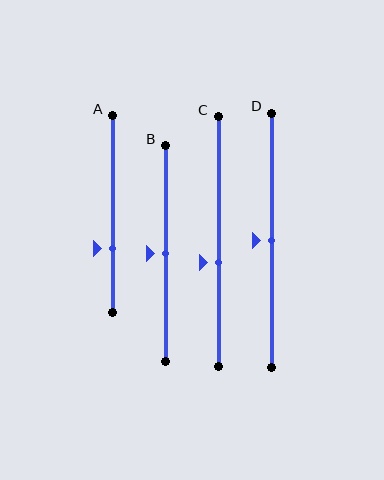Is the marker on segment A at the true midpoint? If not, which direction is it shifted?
No, the marker on segment A is shifted downward by about 18% of the segment length.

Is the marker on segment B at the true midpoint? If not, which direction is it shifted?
Yes, the marker on segment B is at the true midpoint.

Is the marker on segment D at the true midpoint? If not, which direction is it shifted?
Yes, the marker on segment D is at the true midpoint.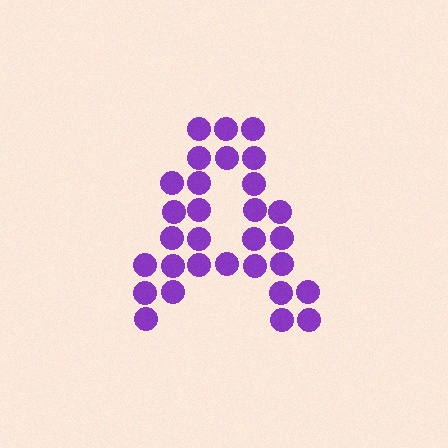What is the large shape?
The large shape is the letter A.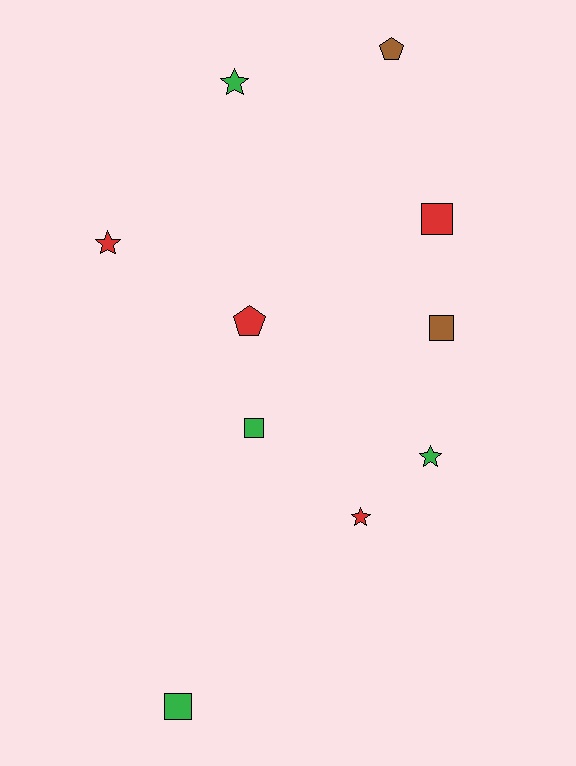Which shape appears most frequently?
Star, with 4 objects.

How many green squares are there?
There are 2 green squares.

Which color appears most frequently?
Green, with 4 objects.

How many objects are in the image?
There are 10 objects.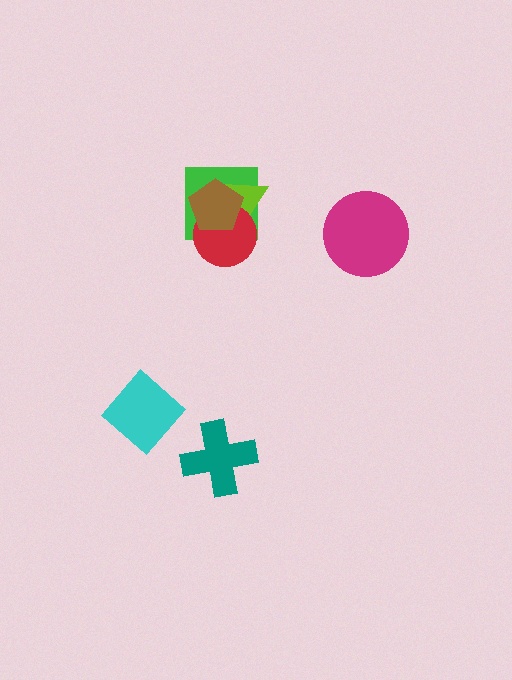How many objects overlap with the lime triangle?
3 objects overlap with the lime triangle.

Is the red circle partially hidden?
Yes, it is partially covered by another shape.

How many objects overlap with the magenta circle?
0 objects overlap with the magenta circle.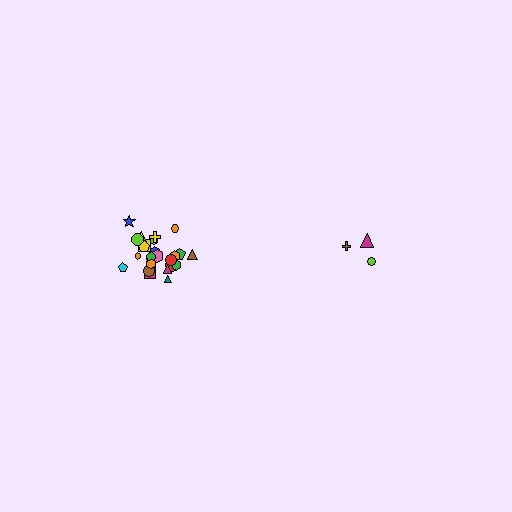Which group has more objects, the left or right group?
The left group.